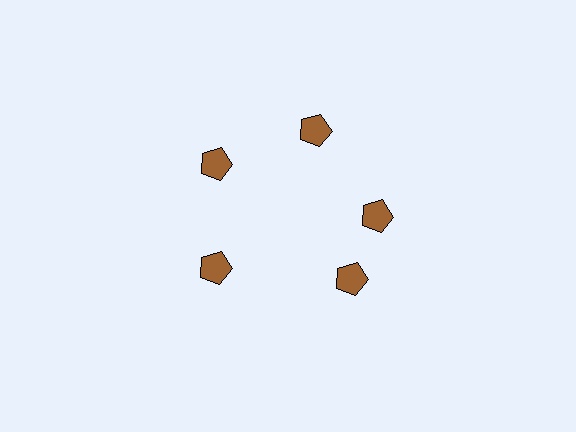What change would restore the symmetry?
The symmetry would be restored by rotating it back into even spacing with its neighbors so that all 5 pentagons sit at equal angles and equal distance from the center.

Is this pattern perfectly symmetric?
No. The 5 brown pentagons are arranged in a ring, but one element near the 5 o'clock position is rotated out of alignment along the ring, breaking the 5-fold rotational symmetry.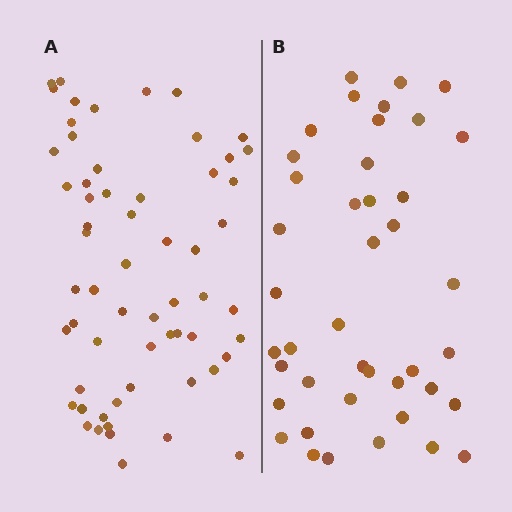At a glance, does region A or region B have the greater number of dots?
Region A (the left region) has more dots.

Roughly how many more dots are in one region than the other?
Region A has approximately 20 more dots than region B.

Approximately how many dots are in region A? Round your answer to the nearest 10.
About 60 dots.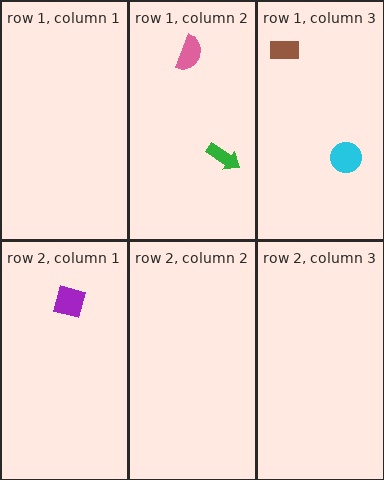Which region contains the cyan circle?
The row 1, column 3 region.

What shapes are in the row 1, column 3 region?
The brown rectangle, the cyan circle.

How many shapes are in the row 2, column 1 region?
1.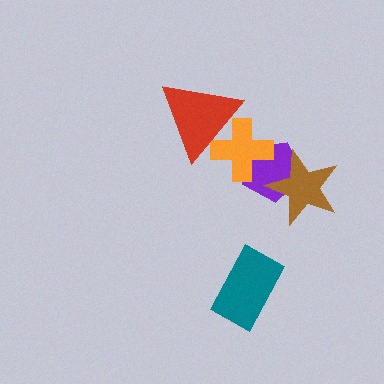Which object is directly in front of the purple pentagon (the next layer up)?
The orange cross is directly in front of the purple pentagon.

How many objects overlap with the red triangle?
1 object overlaps with the red triangle.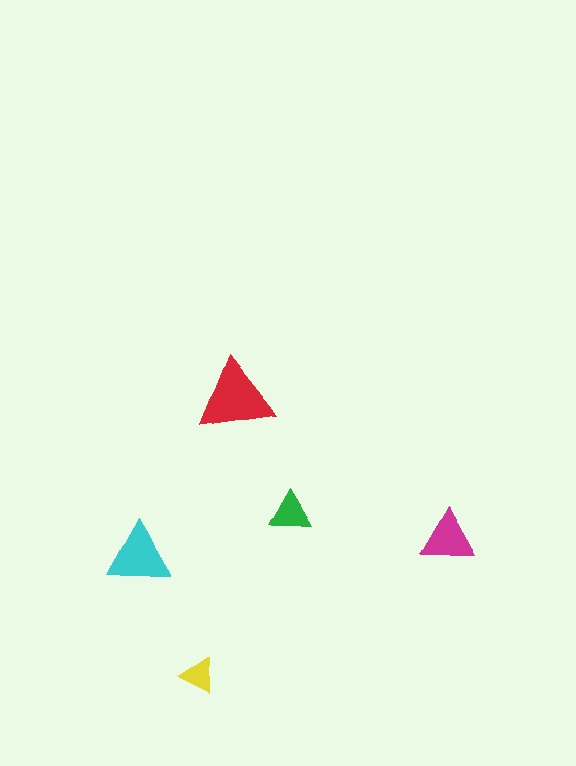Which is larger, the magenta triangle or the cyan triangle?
The cyan one.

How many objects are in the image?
There are 5 objects in the image.